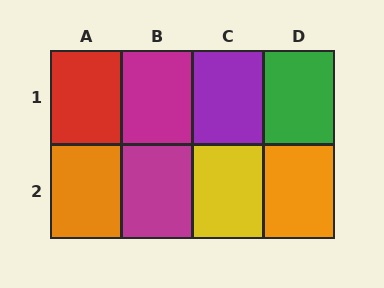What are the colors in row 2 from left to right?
Orange, magenta, yellow, orange.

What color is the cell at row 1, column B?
Magenta.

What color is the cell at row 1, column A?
Red.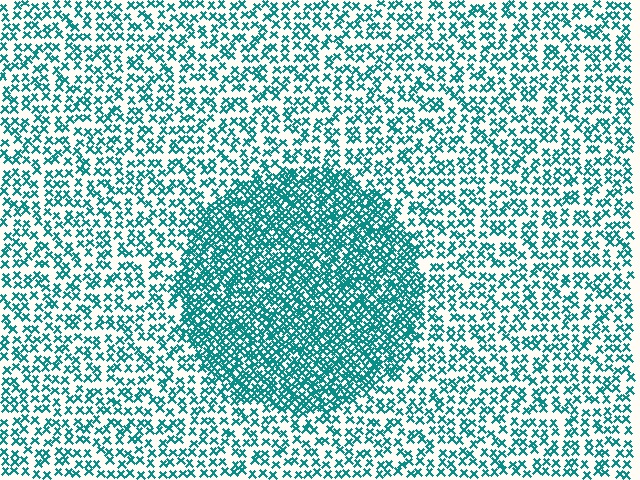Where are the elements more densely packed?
The elements are more densely packed inside the circle boundary.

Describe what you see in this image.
The image contains small teal elements arranged at two different densities. A circle-shaped region is visible where the elements are more densely packed than the surrounding area.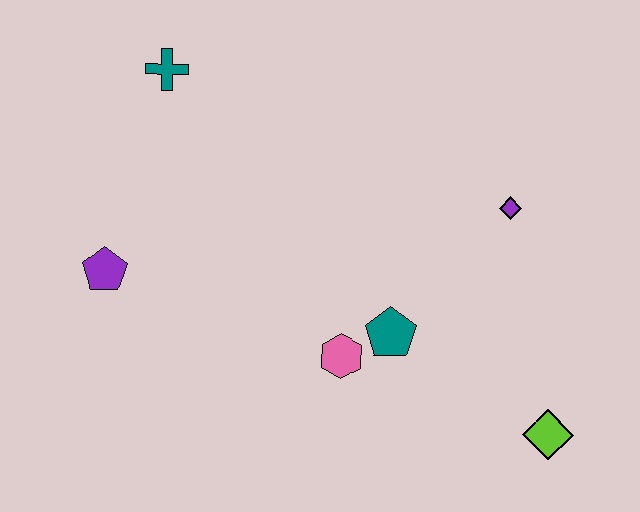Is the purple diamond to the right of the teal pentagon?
Yes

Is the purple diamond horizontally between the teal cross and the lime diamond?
Yes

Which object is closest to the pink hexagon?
The teal pentagon is closest to the pink hexagon.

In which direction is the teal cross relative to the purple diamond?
The teal cross is to the left of the purple diamond.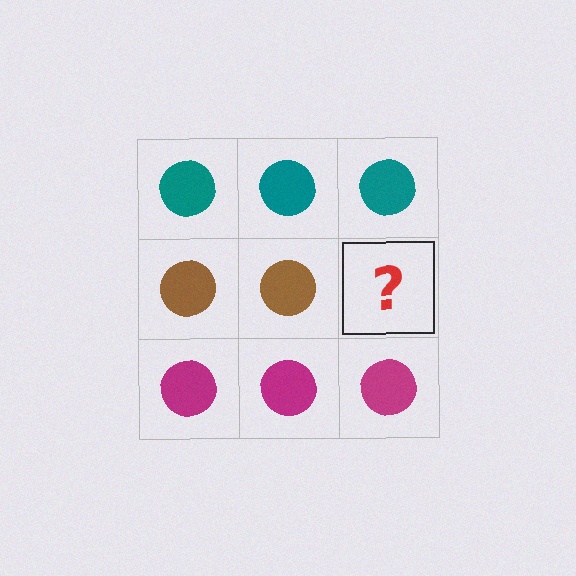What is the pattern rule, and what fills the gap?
The rule is that each row has a consistent color. The gap should be filled with a brown circle.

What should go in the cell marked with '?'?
The missing cell should contain a brown circle.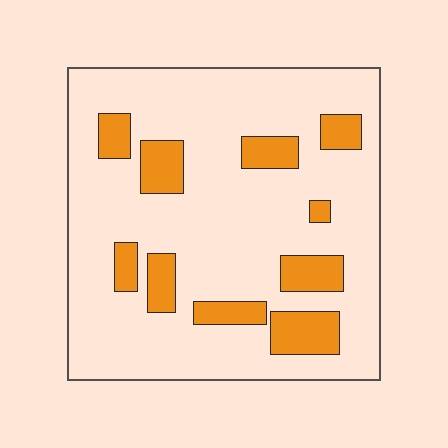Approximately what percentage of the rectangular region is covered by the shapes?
Approximately 20%.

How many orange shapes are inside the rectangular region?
10.